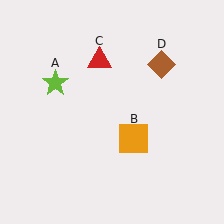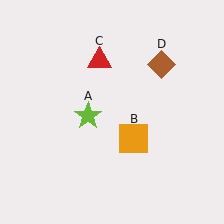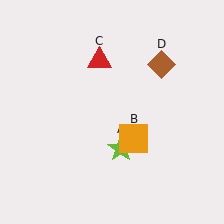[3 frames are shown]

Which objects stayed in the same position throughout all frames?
Orange square (object B) and red triangle (object C) and brown diamond (object D) remained stationary.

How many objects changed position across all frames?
1 object changed position: lime star (object A).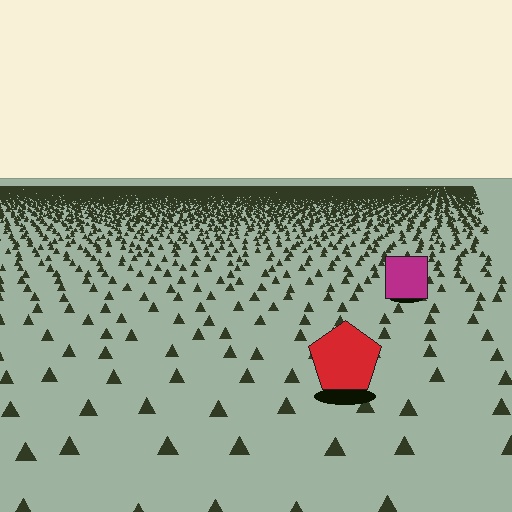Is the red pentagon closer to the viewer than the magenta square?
Yes. The red pentagon is closer — you can tell from the texture gradient: the ground texture is coarser near it.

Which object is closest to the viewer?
The red pentagon is closest. The texture marks near it are larger and more spread out.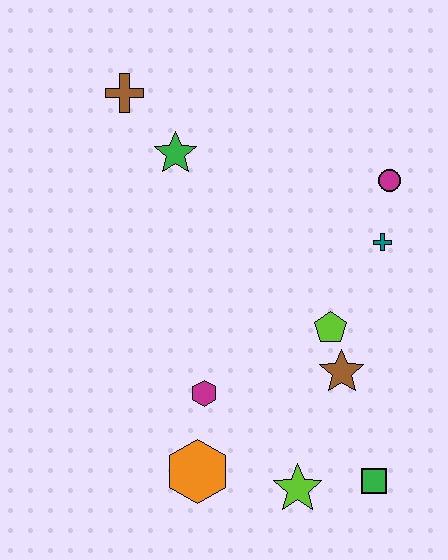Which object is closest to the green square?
The lime star is closest to the green square.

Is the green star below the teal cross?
No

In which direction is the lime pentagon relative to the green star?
The lime pentagon is below the green star.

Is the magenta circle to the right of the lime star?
Yes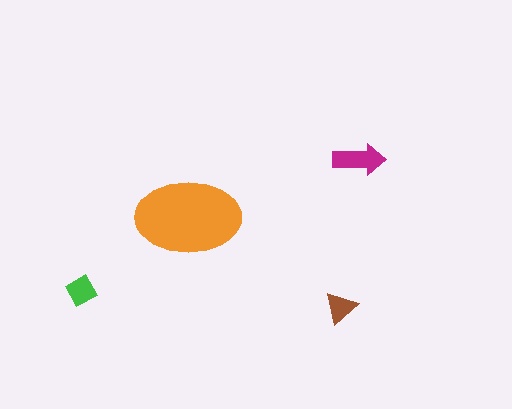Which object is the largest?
The orange ellipse.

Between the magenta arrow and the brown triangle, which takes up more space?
The magenta arrow.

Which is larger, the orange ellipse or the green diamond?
The orange ellipse.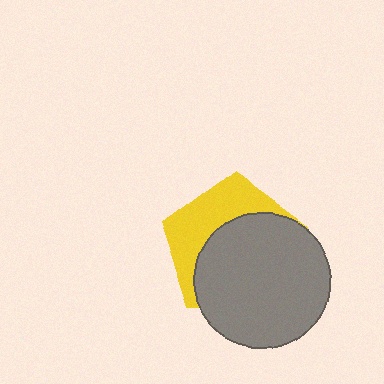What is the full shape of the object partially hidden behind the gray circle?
The partially hidden object is a yellow pentagon.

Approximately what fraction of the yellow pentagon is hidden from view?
Roughly 61% of the yellow pentagon is hidden behind the gray circle.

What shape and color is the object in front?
The object in front is a gray circle.